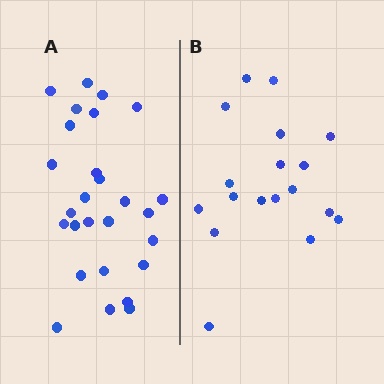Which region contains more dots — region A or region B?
Region A (the left region) has more dots.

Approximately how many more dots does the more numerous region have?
Region A has roughly 8 or so more dots than region B.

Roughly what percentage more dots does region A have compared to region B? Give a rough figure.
About 50% more.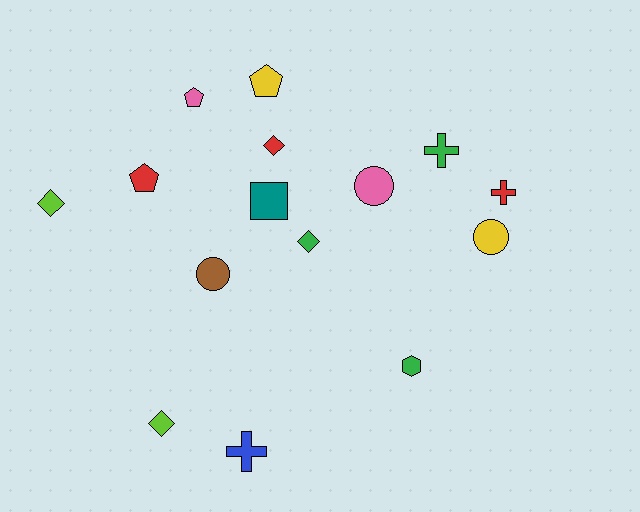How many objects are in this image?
There are 15 objects.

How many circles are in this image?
There are 3 circles.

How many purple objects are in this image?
There are no purple objects.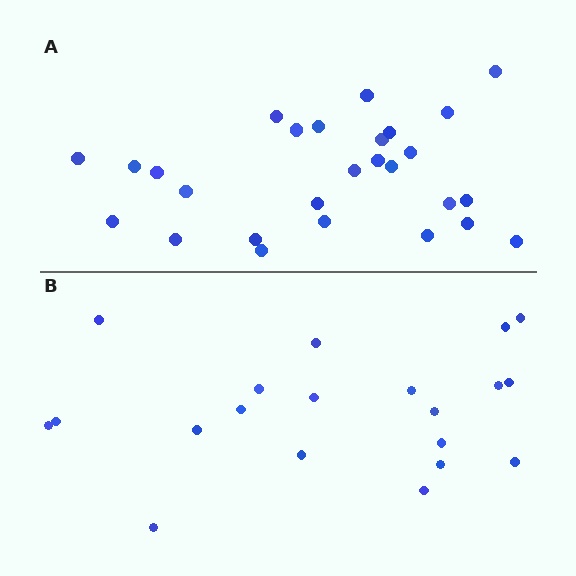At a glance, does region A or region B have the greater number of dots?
Region A (the top region) has more dots.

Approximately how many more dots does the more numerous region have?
Region A has roughly 8 or so more dots than region B.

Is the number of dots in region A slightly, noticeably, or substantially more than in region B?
Region A has noticeably more, but not dramatically so. The ratio is roughly 1.4 to 1.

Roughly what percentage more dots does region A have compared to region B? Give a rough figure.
About 35% more.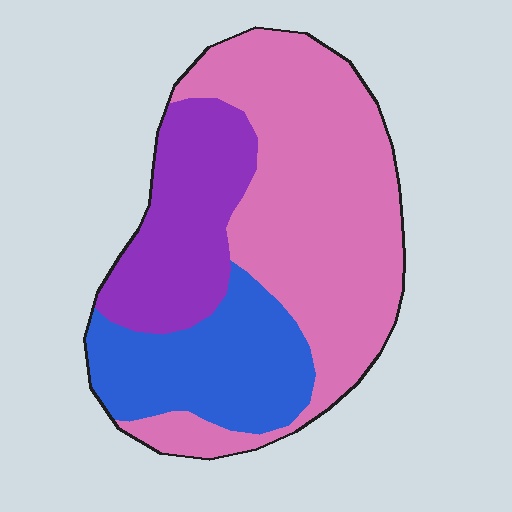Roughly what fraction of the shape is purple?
Purple takes up less than a quarter of the shape.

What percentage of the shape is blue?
Blue covers 24% of the shape.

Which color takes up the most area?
Pink, at roughly 55%.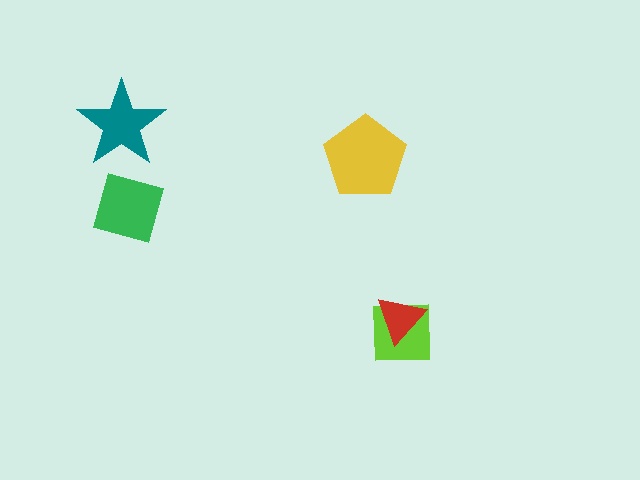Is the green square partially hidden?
No, no other shape covers it.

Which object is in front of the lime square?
The red triangle is in front of the lime square.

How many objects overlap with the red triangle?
1 object overlaps with the red triangle.